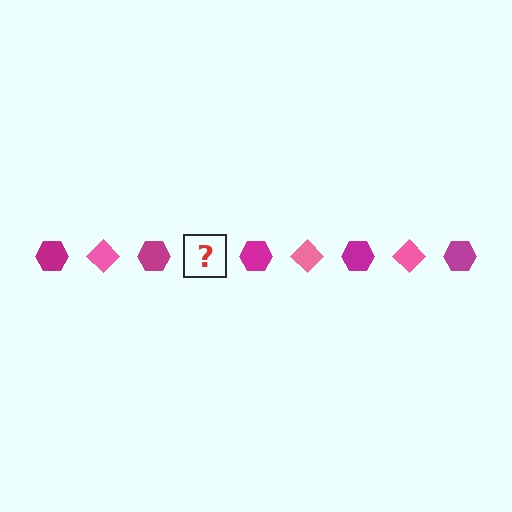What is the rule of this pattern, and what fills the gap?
The rule is that the pattern alternates between magenta hexagon and pink diamond. The gap should be filled with a pink diamond.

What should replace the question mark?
The question mark should be replaced with a pink diamond.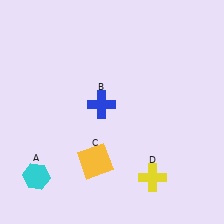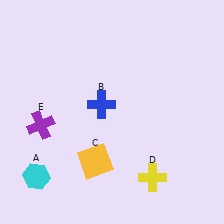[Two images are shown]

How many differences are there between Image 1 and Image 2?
There is 1 difference between the two images.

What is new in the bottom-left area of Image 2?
A purple cross (E) was added in the bottom-left area of Image 2.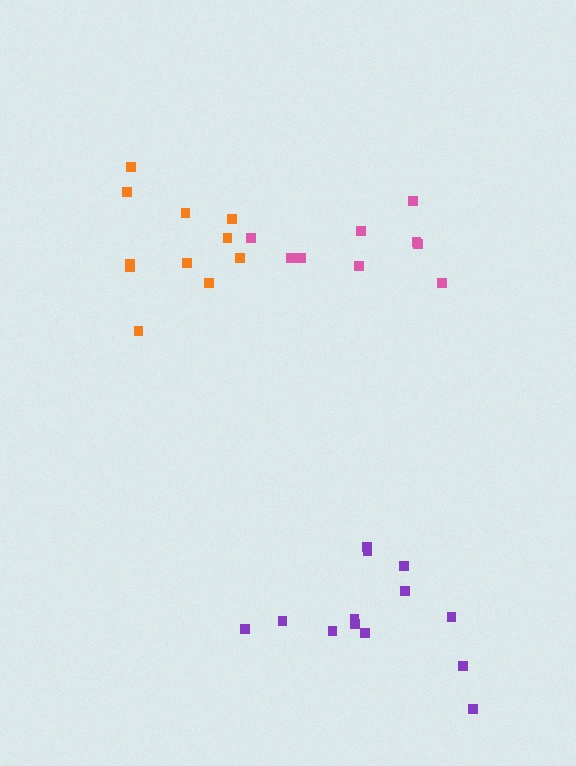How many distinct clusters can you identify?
There are 3 distinct clusters.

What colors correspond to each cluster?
The clusters are colored: orange, pink, purple.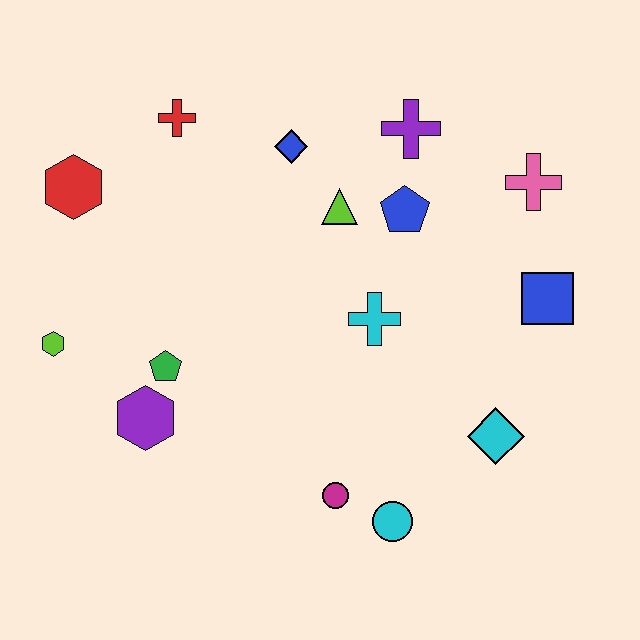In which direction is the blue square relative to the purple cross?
The blue square is below the purple cross.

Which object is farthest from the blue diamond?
The cyan circle is farthest from the blue diamond.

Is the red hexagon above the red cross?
No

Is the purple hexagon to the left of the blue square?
Yes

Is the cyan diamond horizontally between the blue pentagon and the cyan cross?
No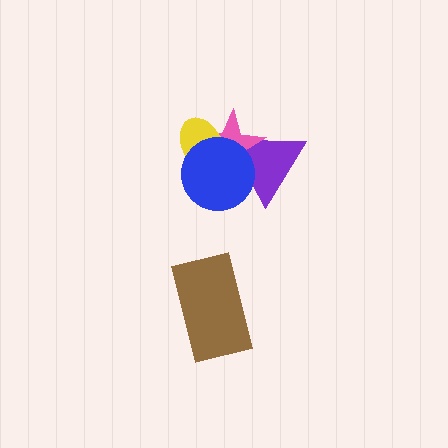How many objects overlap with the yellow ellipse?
3 objects overlap with the yellow ellipse.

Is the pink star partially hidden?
Yes, it is partially covered by another shape.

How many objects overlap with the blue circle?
3 objects overlap with the blue circle.